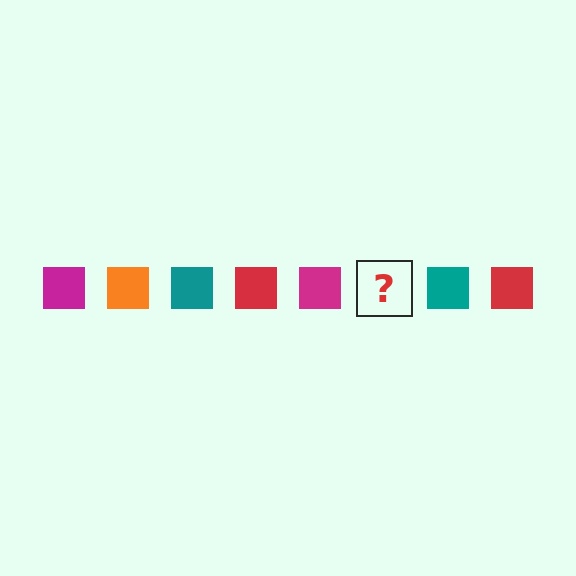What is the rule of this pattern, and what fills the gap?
The rule is that the pattern cycles through magenta, orange, teal, red squares. The gap should be filled with an orange square.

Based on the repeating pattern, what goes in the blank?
The blank should be an orange square.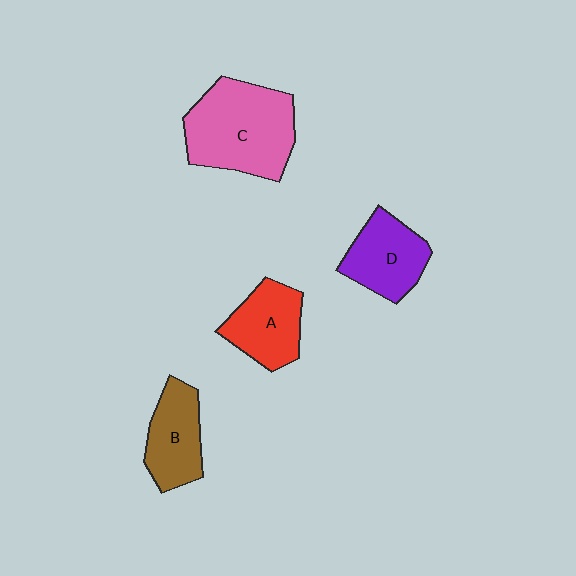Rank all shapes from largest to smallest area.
From largest to smallest: C (pink), D (purple), A (red), B (brown).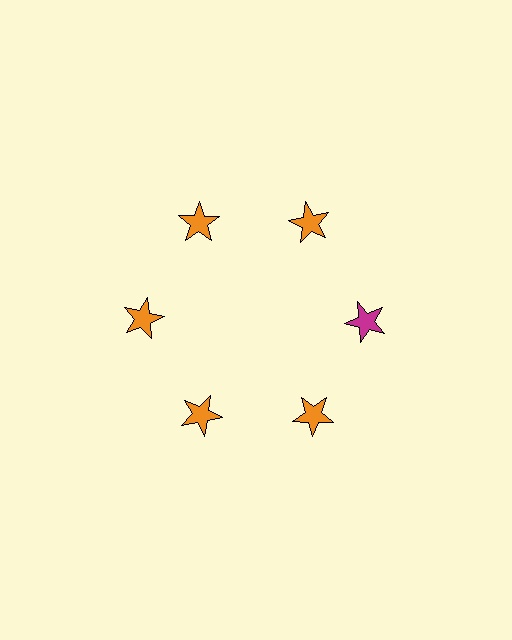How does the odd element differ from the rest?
It has a different color: magenta instead of orange.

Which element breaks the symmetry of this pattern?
The magenta star at roughly the 3 o'clock position breaks the symmetry. All other shapes are orange stars.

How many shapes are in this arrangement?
There are 6 shapes arranged in a ring pattern.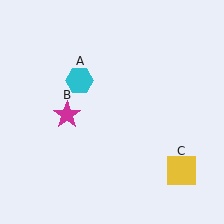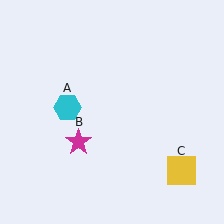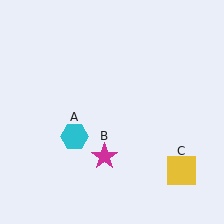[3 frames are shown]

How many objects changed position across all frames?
2 objects changed position: cyan hexagon (object A), magenta star (object B).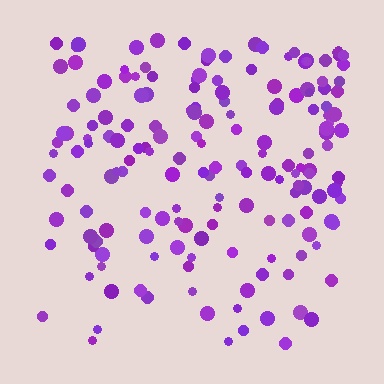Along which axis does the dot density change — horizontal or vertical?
Vertical.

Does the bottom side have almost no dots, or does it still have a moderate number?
Still a moderate number, just noticeably fewer than the top.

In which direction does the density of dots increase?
From bottom to top, with the top side densest.